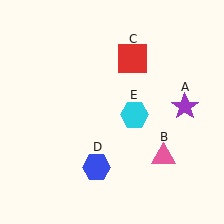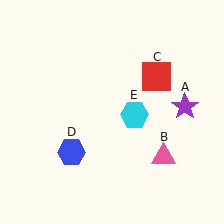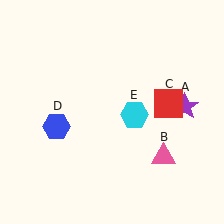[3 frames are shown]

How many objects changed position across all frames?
2 objects changed position: red square (object C), blue hexagon (object D).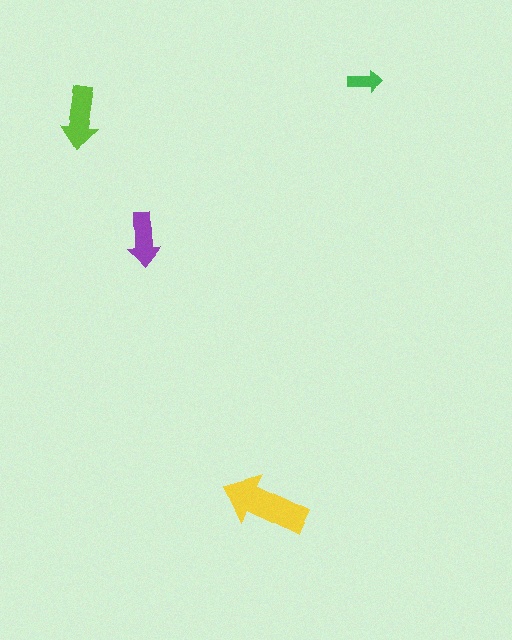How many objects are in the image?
There are 4 objects in the image.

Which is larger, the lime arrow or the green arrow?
The lime one.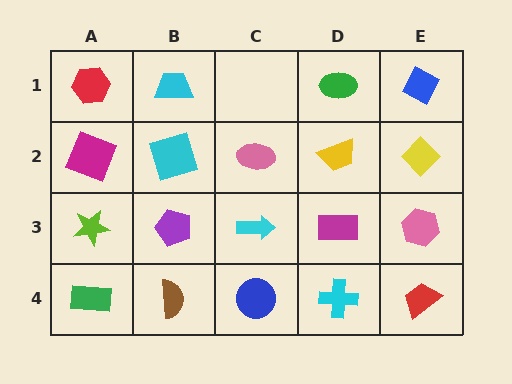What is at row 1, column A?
A red hexagon.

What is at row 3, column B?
A purple pentagon.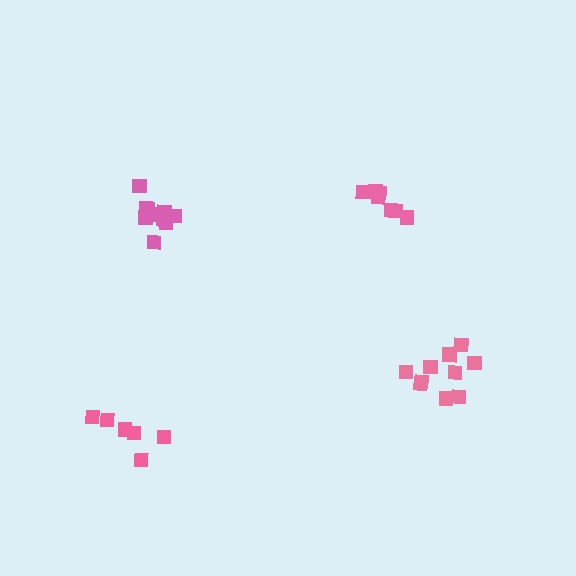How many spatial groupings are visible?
There are 4 spatial groupings.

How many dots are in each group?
Group 1: 7 dots, Group 2: 6 dots, Group 3: 12 dots, Group 4: 10 dots (35 total).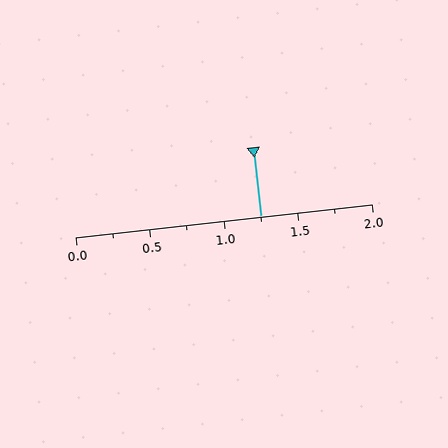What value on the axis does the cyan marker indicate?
The marker indicates approximately 1.25.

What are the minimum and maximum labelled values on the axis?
The axis runs from 0.0 to 2.0.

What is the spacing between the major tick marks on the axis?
The major ticks are spaced 0.5 apart.